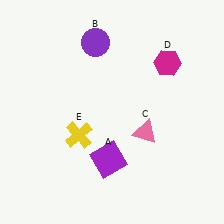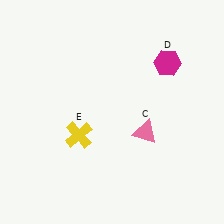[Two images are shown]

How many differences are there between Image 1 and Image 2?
There are 2 differences between the two images.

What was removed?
The purple square (A), the purple circle (B) were removed in Image 2.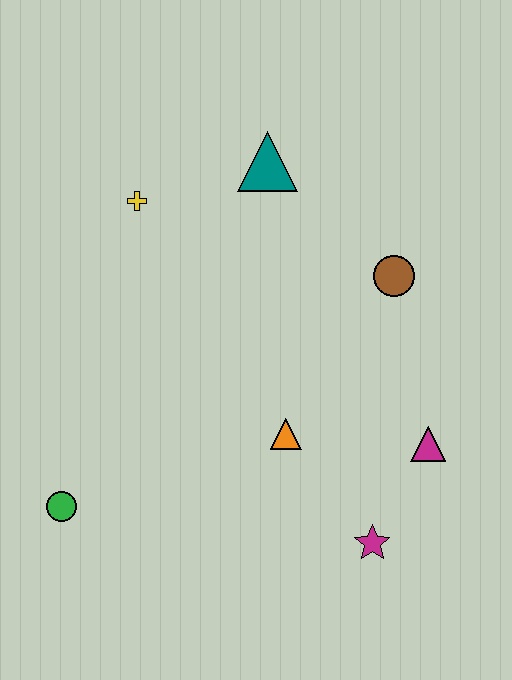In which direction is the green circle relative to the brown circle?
The green circle is to the left of the brown circle.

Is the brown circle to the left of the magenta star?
No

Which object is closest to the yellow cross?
The teal triangle is closest to the yellow cross.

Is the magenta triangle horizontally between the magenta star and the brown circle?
No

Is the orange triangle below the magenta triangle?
No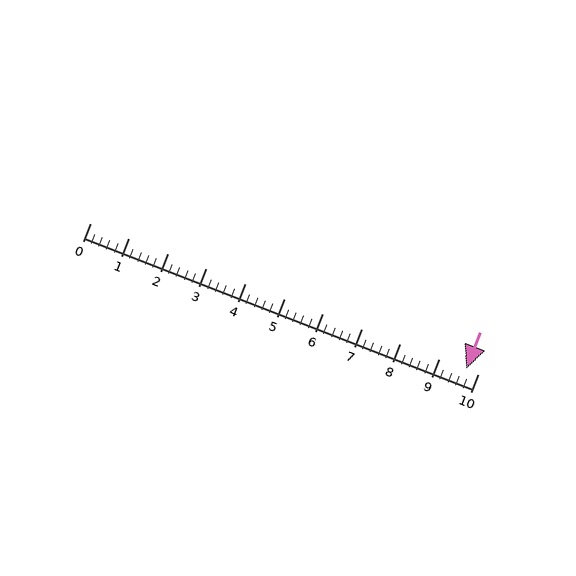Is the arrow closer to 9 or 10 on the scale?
The arrow is closer to 10.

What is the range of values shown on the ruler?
The ruler shows values from 0 to 10.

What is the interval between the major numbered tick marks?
The major tick marks are spaced 1 units apart.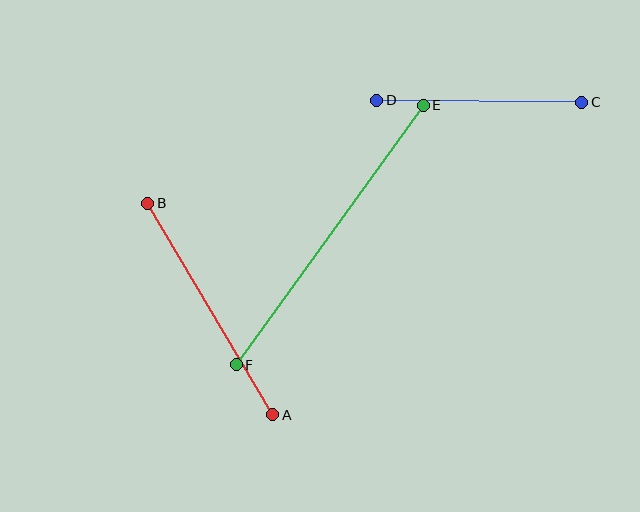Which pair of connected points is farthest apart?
Points E and F are farthest apart.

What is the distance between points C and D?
The distance is approximately 205 pixels.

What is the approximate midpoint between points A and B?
The midpoint is at approximately (210, 309) pixels.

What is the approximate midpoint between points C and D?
The midpoint is at approximately (479, 101) pixels.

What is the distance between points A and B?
The distance is approximately 246 pixels.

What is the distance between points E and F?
The distance is approximately 320 pixels.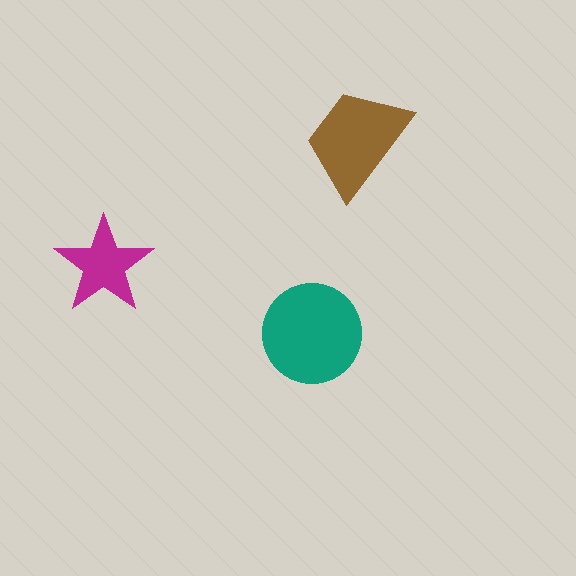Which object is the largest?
The teal circle.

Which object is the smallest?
The magenta star.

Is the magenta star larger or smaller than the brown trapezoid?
Smaller.